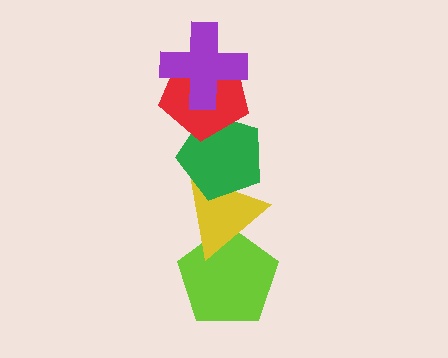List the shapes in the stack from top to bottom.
From top to bottom: the purple cross, the red pentagon, the green pentagon, the yellow triangle, the lime pentagon.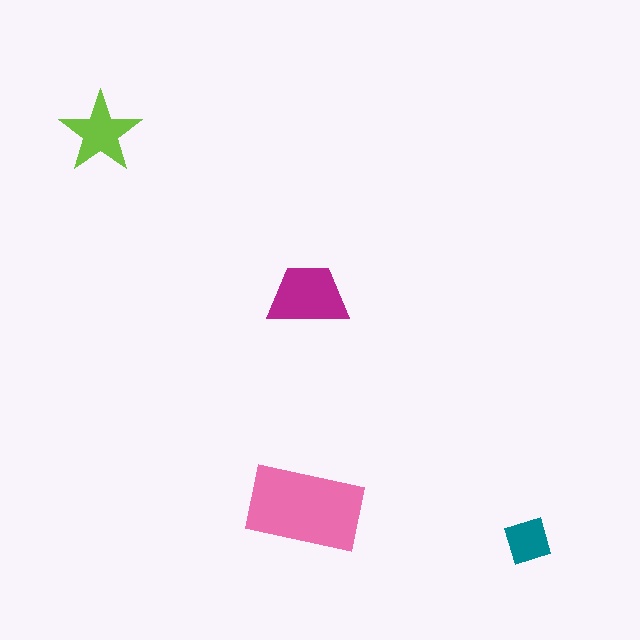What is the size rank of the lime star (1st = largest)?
3rd.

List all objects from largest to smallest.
The pink rectangle, the magenta trapezoid, the lime star, the teal square.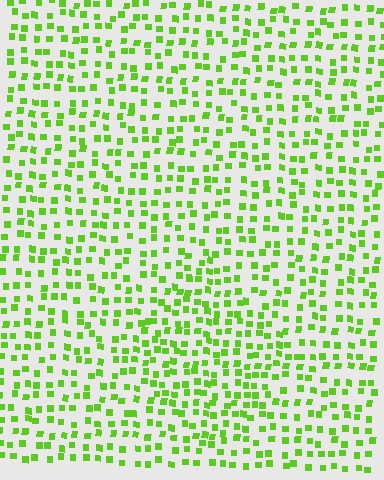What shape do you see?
I see a diamond.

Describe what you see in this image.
The image contains small lime elements arranged at two different densities. A diamond-shaped region is visible where the elements are more densely packed than the surrounding area.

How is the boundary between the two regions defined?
The boundary is defined by a change in element density (approximately 1.5x ratio). All elements are the same color, size, and shape.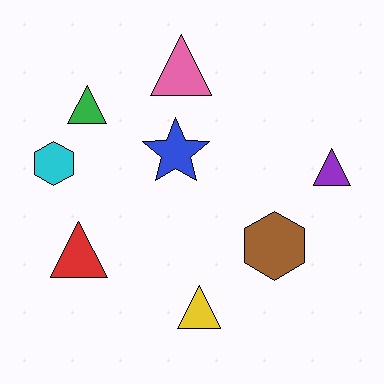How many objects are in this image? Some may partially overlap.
There are 8 objects.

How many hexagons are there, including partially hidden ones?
There are 2 hexagons.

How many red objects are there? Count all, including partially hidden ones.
There is 1 red object.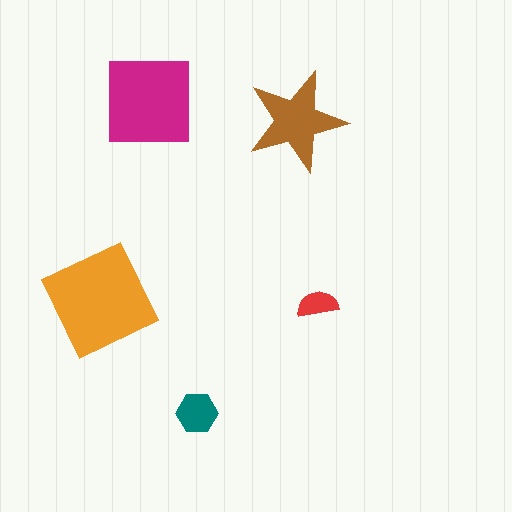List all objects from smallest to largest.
The red semicircle, the teal hexagon, the brown star, the magenta square, the orange diamond.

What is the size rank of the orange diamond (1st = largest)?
1st.